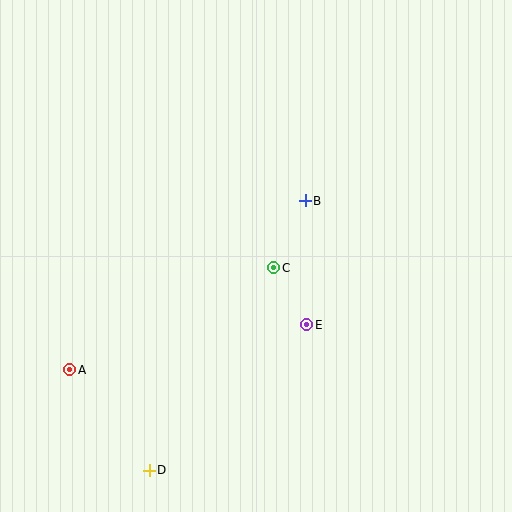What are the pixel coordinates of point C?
Point C is at (274, 268).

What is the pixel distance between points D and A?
The distance between D and A is 128 pixels.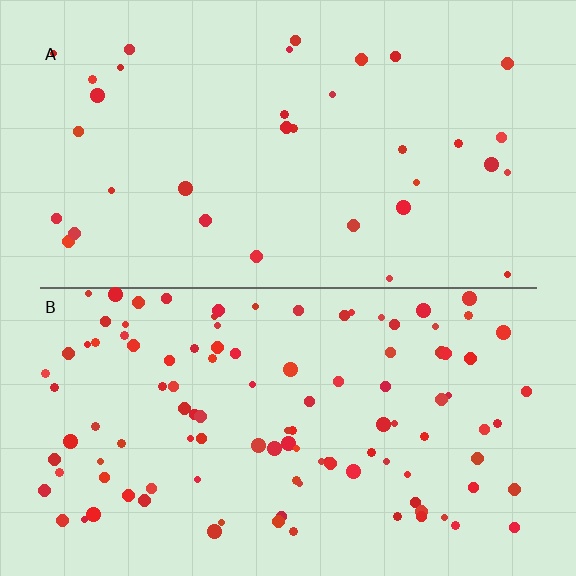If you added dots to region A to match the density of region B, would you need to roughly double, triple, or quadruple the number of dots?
Approximately triple.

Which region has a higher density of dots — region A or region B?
B (the bottom).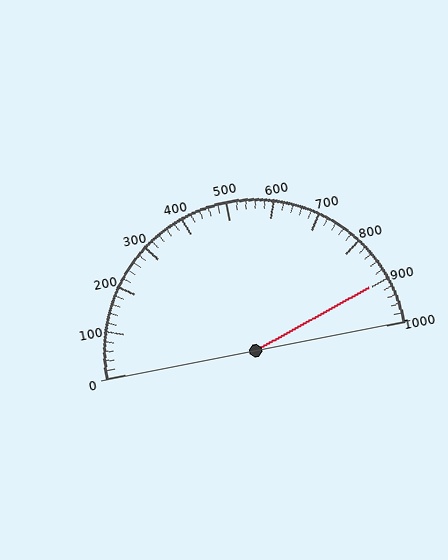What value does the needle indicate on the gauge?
The needle indicates approximately 900.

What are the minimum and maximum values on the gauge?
The gauge ranges from 0 to 1000.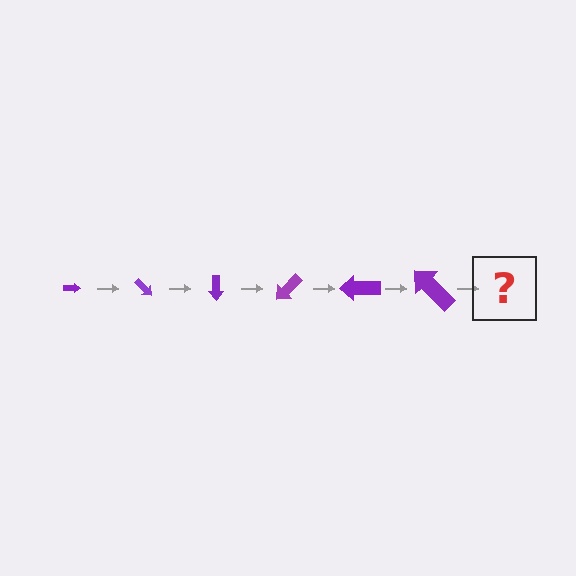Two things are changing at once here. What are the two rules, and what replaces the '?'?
The two rules are that the arrow grows larger each step and it rotates 45 degrees each step. The '?' should be an arrow, larger than the previous one and rotated 270 degrees from the start.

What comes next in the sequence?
The next element should be an arrow, larger than the previous one and rotated 270 degrees from the start.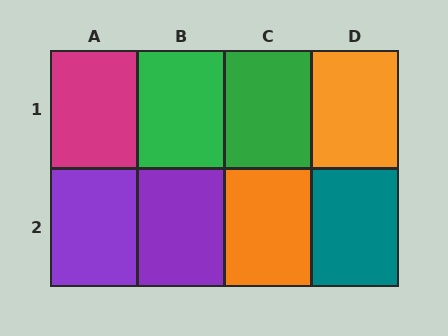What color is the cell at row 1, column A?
Magenta.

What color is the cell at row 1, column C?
Green.